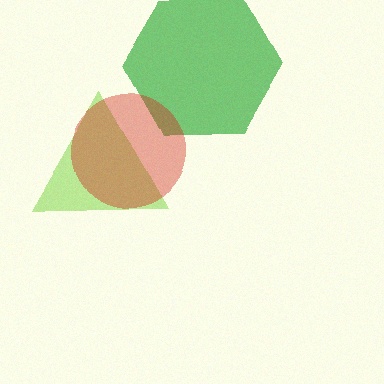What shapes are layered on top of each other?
The layered shapes are: a green hexagon, a lime triangle, a red circle.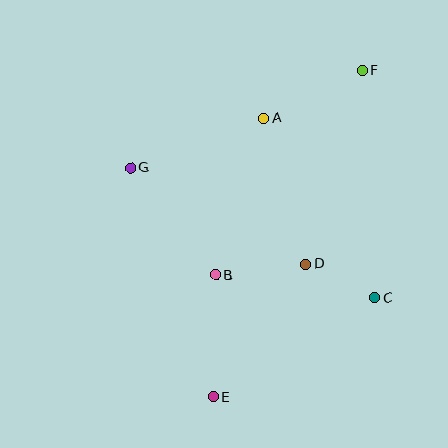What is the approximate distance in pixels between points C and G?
The distance between C and G is approximately 277 pixels.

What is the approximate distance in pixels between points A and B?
The distance between A and B is approximately 164 pixels.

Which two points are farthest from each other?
Points E and F are farthest from each other.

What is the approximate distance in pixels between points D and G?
The distance between D and G is approximately 200 pixels.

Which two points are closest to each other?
Points C and D are closest to each other.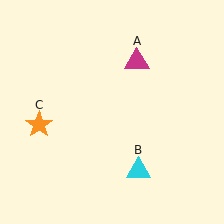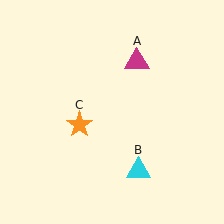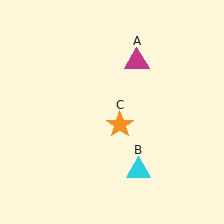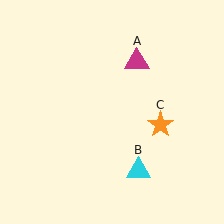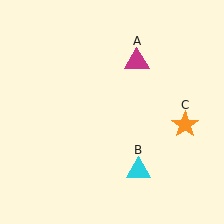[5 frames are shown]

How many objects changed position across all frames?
1 object changed position: orange star (object C).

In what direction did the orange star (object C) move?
The orange star (object C) moved right.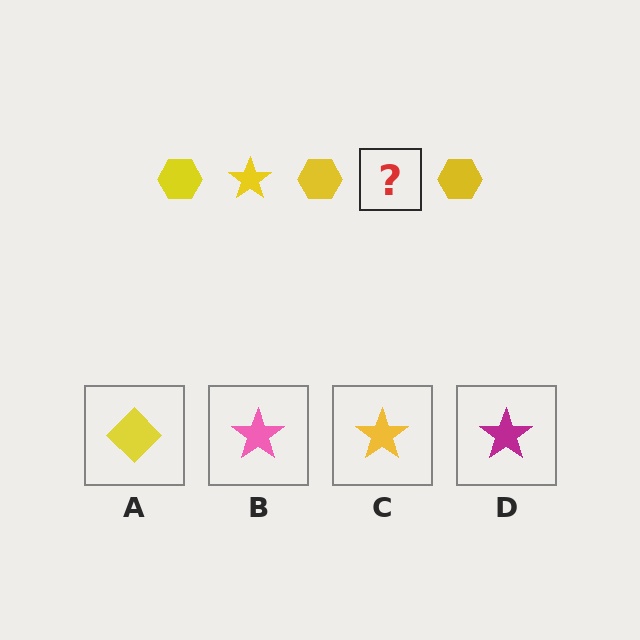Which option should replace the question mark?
Option C.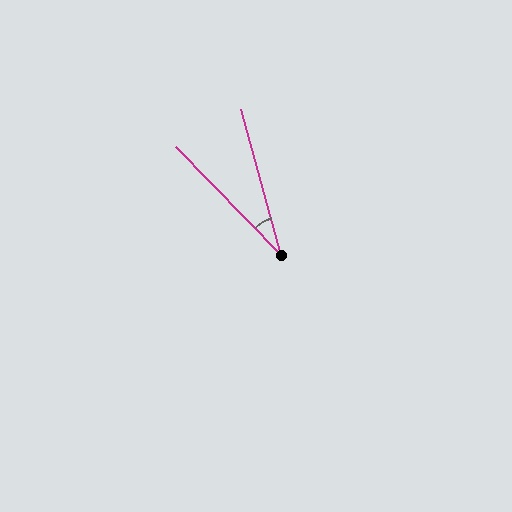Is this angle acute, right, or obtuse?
It is acute.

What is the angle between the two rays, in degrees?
Approximately 29 degrees.